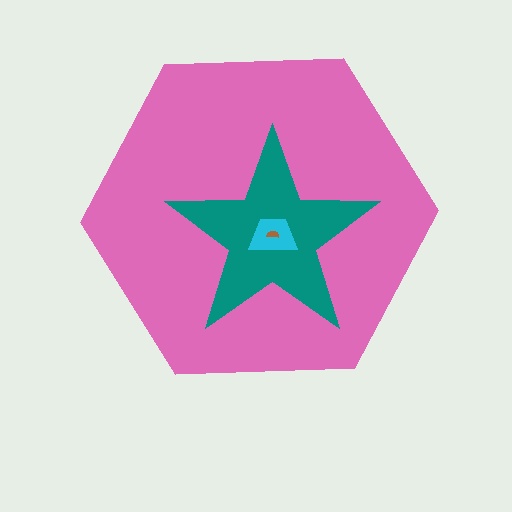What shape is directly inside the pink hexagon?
The teal star.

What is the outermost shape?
The pink hexagon.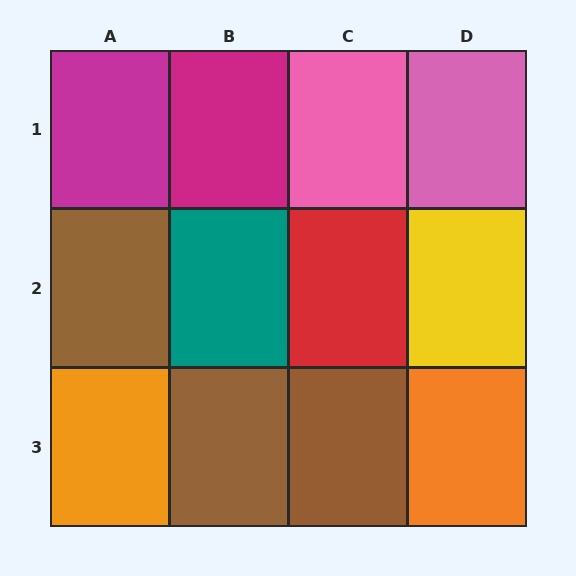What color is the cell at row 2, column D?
Yellow.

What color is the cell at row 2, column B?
Teal.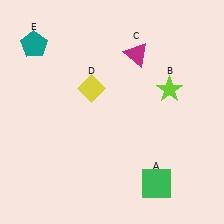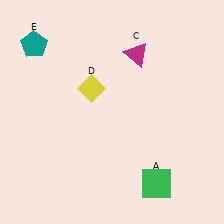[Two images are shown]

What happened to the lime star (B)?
The lime star (B) was removed in Image 2. It was in the top-right area of Image 1.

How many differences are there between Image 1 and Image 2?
There is 1 difference between the two images.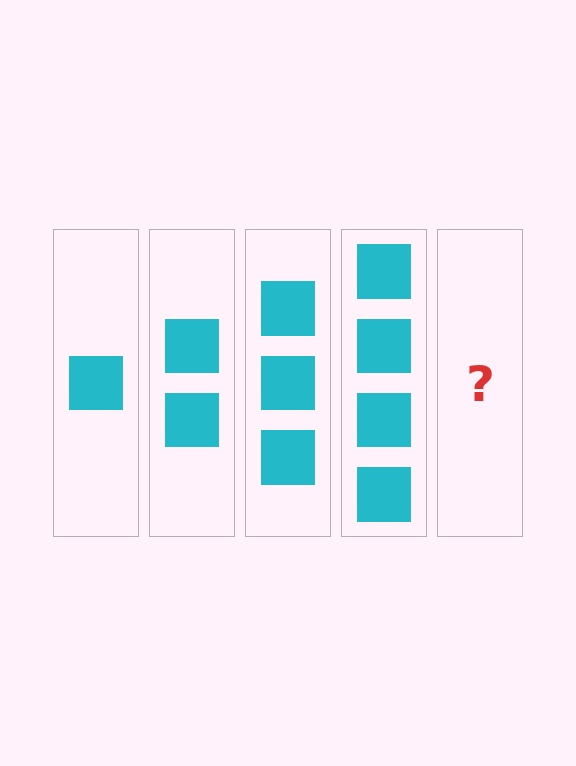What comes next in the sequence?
The next element should be 5 squares.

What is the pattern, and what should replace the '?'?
The pattern is that each step adds one more square. The '?' should be 5 squares.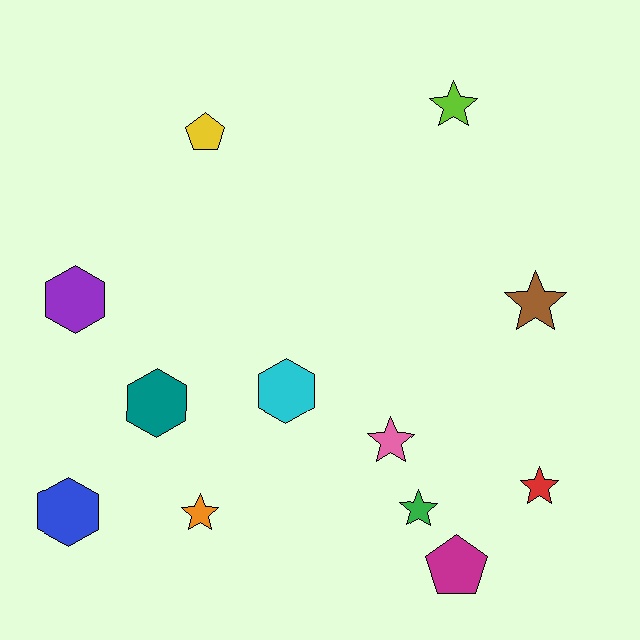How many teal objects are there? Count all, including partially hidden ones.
There is 1 teal object.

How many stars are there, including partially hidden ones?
There are 6 stars.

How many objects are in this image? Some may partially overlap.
There are 12 objects.